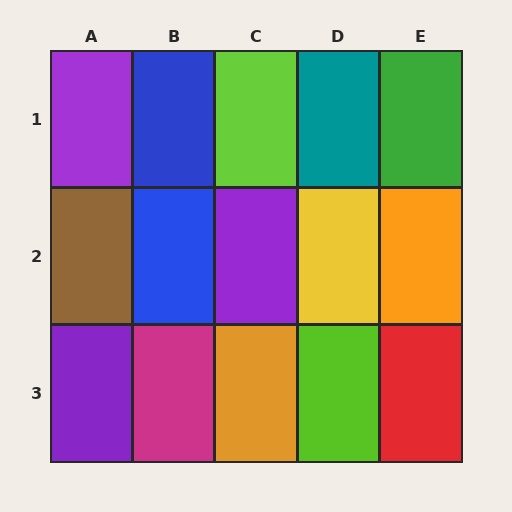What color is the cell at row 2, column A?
Brown.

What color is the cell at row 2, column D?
Yellow.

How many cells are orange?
2 cells are orange.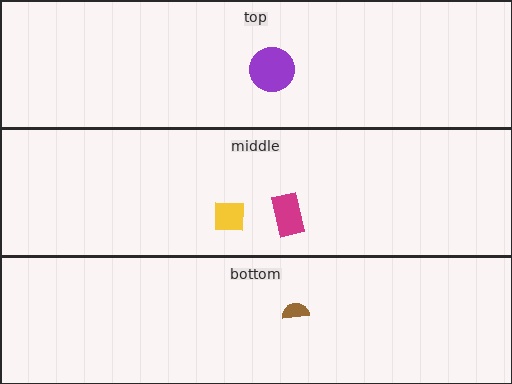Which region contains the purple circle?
The top region.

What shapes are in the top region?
The purple circle.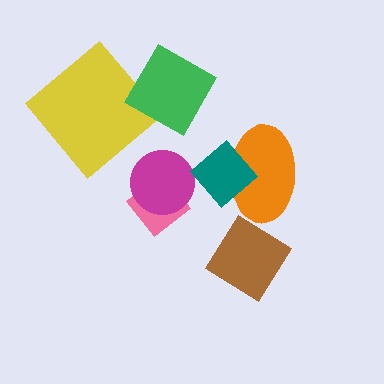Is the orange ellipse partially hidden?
Yes, it is partially covered by another shape.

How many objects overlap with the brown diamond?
0 objects overlap with the brown diamond.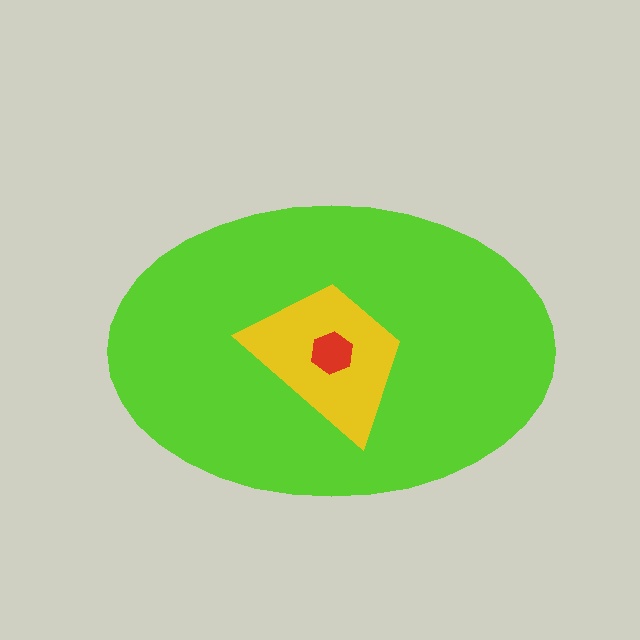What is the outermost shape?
The lime ellipse.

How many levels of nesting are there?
3.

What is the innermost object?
The red hexagon.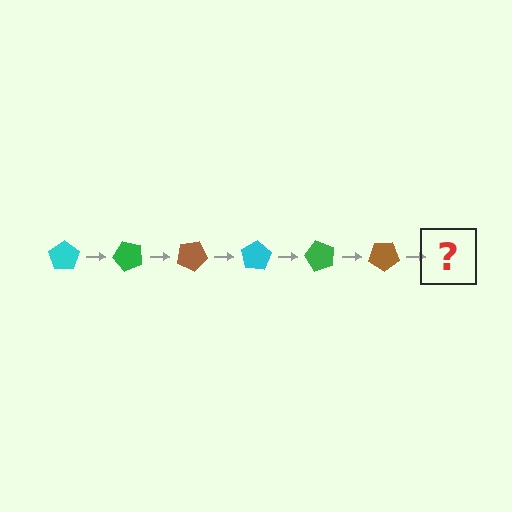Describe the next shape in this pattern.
It should be a cyan pentagon, rotated 300 degrees from the start.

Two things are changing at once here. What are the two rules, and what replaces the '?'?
The two rules are that it rotates 50 degrees each step and the color cycles through cyan, green, and brown. The '?' should be a cyan pentagon, rotated 300 degrees from the start.